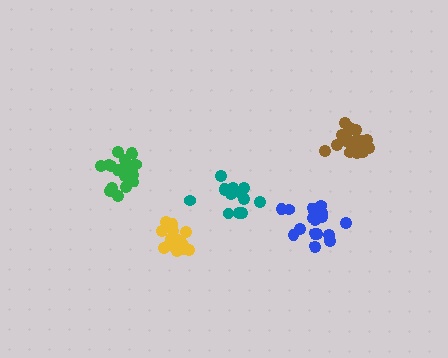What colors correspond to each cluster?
The clusters are colored: green, brown, blue, yellow, teal.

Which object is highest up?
The brown cluster is topmost.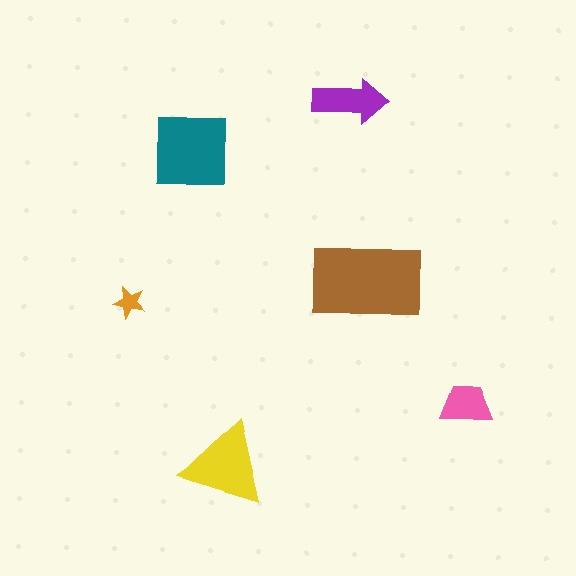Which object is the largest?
The brown rectangle.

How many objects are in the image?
There are 6 objects in the image.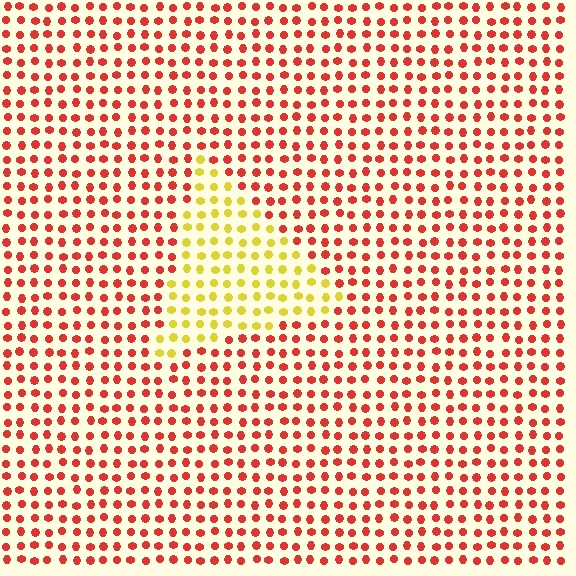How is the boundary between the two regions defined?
The boundary is defined purely by a slight shift in hue (about 58 degrees). Spacing, size, and orientation are identical on both sides.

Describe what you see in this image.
The image is filled with small red elements in a uniform arrangement. A triangle-shaped region is visible where the elements are tinted to a slightly different hue, forming a subtle color boundary.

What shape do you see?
I see a triangle.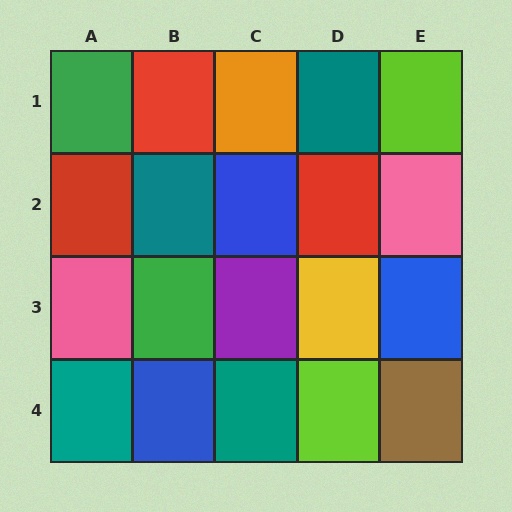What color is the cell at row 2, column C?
Blue.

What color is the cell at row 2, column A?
Red.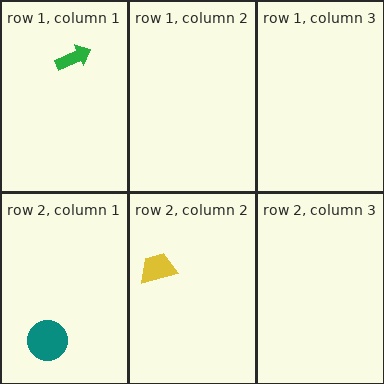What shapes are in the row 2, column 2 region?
The yellow trapezoid.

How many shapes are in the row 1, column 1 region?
1.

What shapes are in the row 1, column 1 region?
The green arrow.